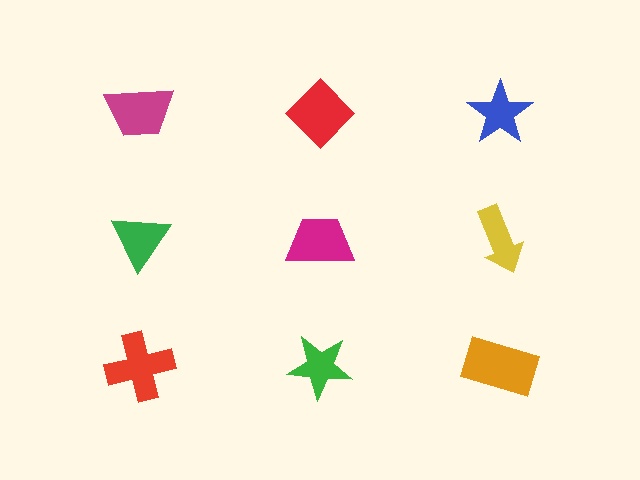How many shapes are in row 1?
3 shapes.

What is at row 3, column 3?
An orange rectangle.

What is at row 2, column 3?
A yellow arrow.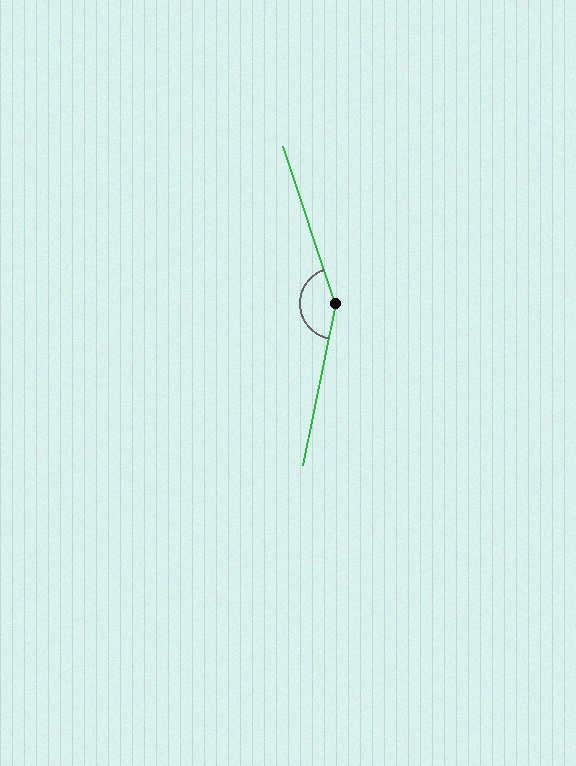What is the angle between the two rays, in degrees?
Approximately 150 degrees.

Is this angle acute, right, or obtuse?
It is obtuse.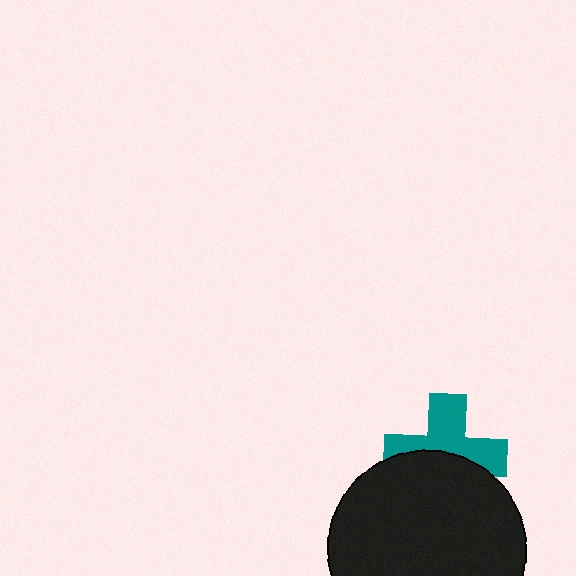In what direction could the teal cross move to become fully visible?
The teal cross could move up. That would shift it out from behind the black circle entirely.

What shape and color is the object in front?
The object in front is a black circle.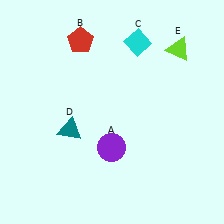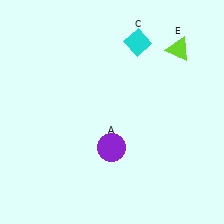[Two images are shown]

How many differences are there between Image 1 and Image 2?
There are 2 differences between the two images.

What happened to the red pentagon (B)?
The red pentagon (B) was removed in Image 2. It was in the top-left area of Image 1.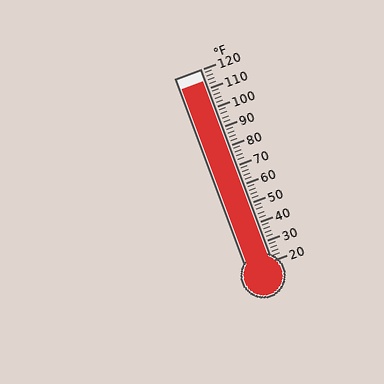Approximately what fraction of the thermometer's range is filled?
The thermometer is filled to approximately 95% of its range.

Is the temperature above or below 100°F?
The temperature is above 100°F.